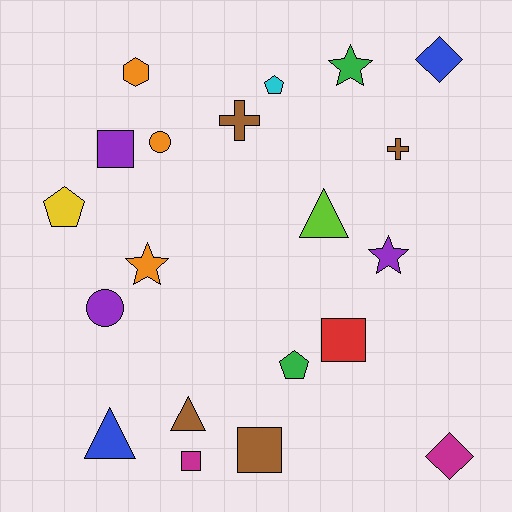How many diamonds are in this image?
There are 2 diamonds.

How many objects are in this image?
There are 20 objects.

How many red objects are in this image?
There is 1 red object.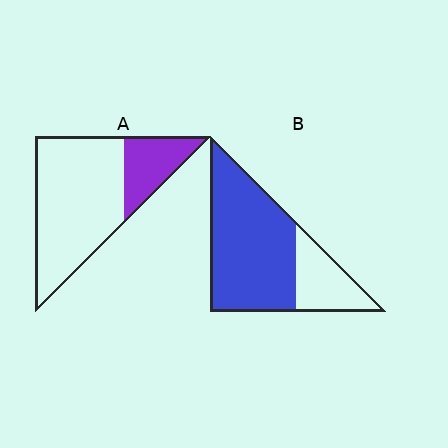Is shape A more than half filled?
No.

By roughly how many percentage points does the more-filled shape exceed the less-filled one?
By roughly 50 percentage points (B over A).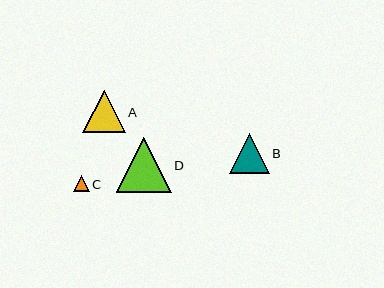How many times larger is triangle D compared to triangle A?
Triangle D is approximately 1.3 times the size of triangle A.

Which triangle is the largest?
Triangle D is the largest with a size of approximately 55 pixels.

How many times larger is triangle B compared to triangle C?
Triangle B is approximately 2.5 times the size of triangle C.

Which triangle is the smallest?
Triangle C is the smallest with a size of approximately 16 pixels.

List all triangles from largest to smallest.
From largest to smallest: D, A, B, C.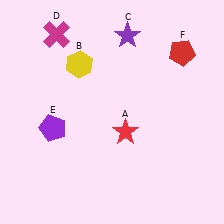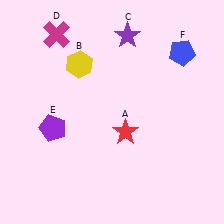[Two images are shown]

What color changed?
The pentagon (F) changed from red in Image 1 to blue in Image 2.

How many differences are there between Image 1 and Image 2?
There is 1 difference between the two images.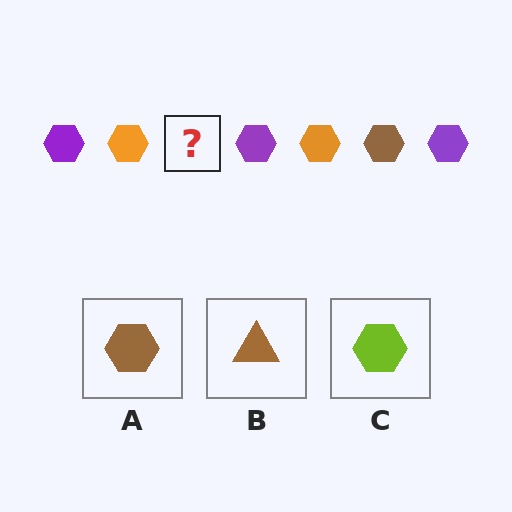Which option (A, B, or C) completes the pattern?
A.